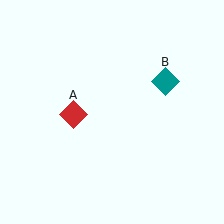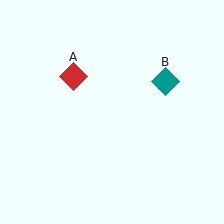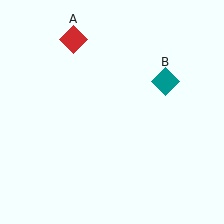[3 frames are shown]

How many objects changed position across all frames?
1 object changed position: red diamond (object A).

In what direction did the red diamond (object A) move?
The red diamond (object A) moved up.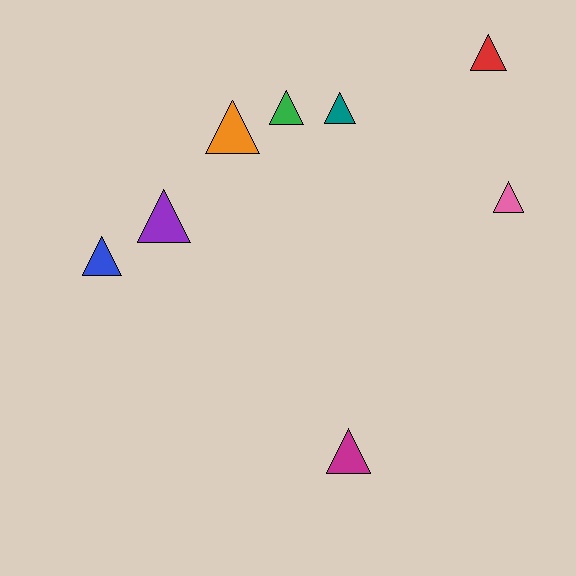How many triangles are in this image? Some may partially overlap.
There are 8 triangles.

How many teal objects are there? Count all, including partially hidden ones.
There is 1 teal object.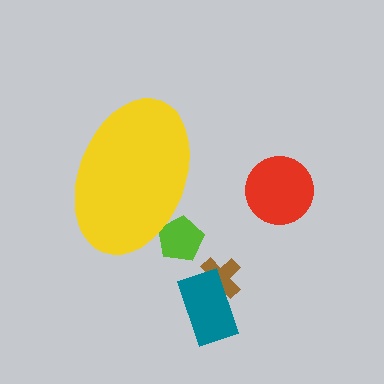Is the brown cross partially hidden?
No, the brown cross is fully visible.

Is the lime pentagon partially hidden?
Yes, the lime pentagon is partially hidden behind the yellow ellipse.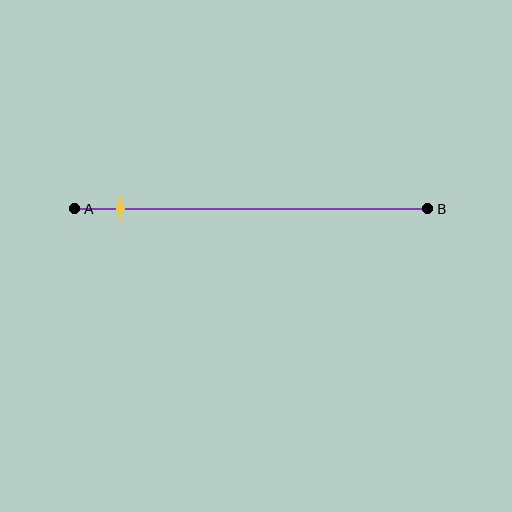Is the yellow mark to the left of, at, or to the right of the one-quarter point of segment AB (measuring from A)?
The yellow mark is to the left of the one-quarter point of segment AB.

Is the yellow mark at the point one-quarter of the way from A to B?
No, the mark is at about 15% from A, not at the 25% one-quarter point.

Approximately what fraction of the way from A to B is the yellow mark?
The yellow mark is approximately 15% of the way from A to B.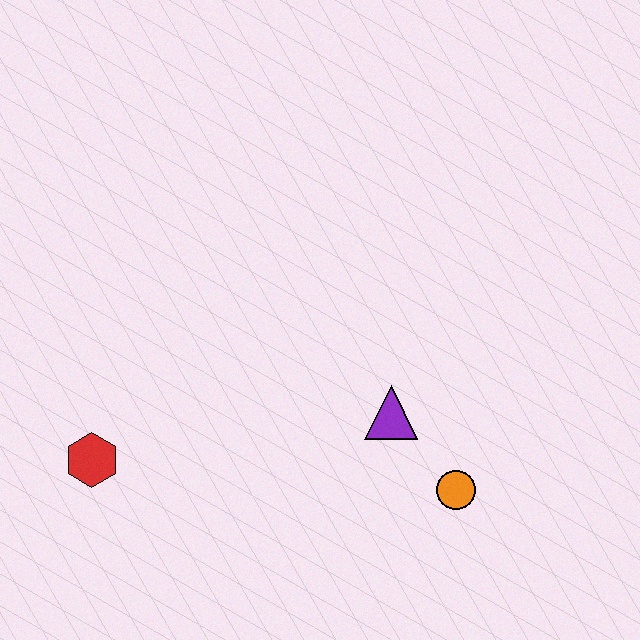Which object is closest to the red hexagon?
The purple triangle is closest to the red hexagon.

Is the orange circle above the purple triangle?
No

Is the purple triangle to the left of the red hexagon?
No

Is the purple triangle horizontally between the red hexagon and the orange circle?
Yes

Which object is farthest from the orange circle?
The red hexagon is farthest from the orange circle.